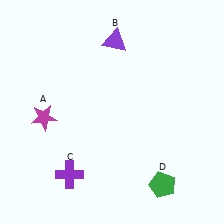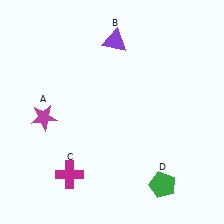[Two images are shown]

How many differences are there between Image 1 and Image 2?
There is 1 difference between the two images.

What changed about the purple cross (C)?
In Image 1, C is purple. In Image 2, it changed to magenta.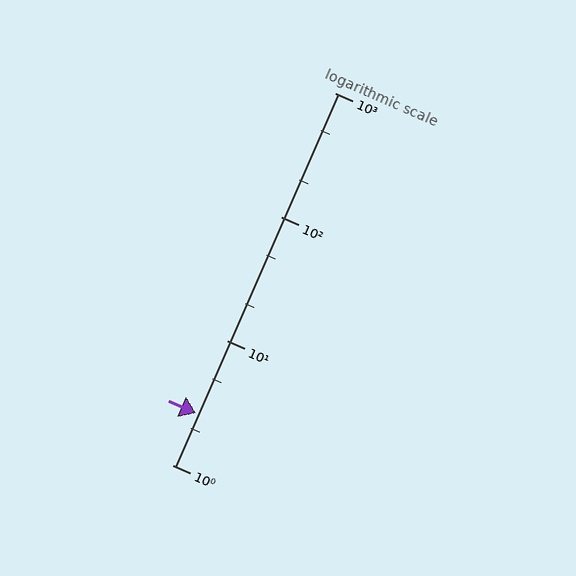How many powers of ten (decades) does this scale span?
The scale spans 3 decades, from 1 to 1000.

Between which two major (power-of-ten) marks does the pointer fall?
The pointer is between 1 and 10.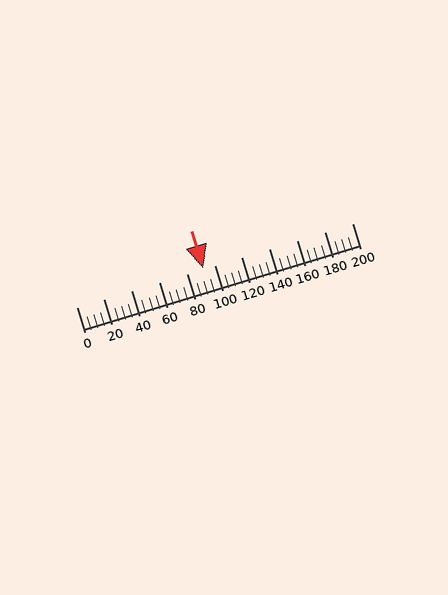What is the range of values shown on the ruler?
The ruler shows values from 0 to 200.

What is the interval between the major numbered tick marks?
The major tick marks are spaced 20 units apart.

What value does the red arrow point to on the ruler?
The red arrow points to approximately 92.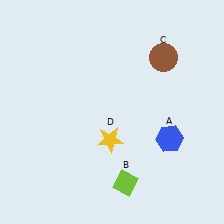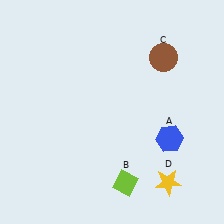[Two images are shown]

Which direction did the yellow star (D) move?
The yellow star (D) moved right.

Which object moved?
The yellow star (D) moved right.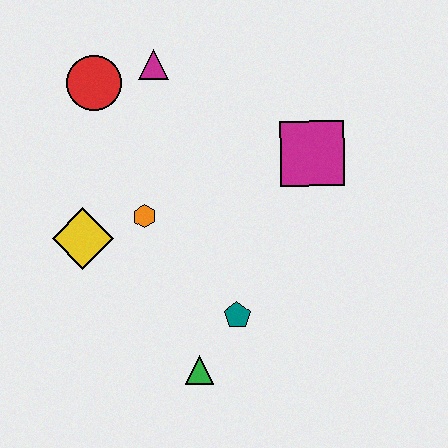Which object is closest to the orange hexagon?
The yellow diamond is closest to the orange hexagon.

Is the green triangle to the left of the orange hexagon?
No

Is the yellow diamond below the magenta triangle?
Yes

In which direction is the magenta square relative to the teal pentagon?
The magenta square is above the teal pentagon.